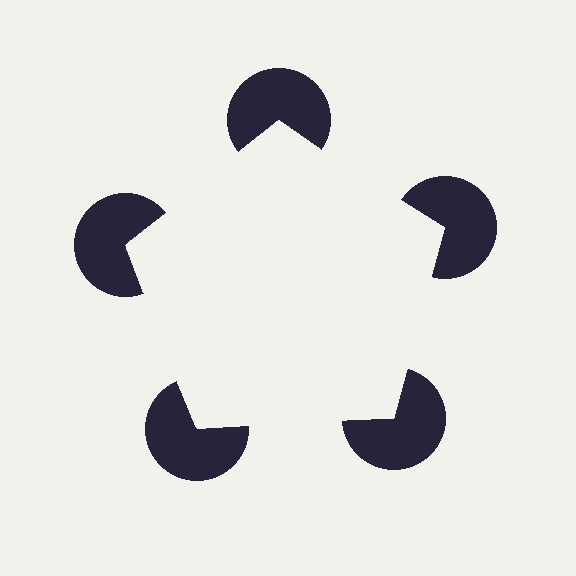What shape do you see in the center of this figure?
An illusory pentagon — its edges are inferred from the aligned wedge cuts in the pac-man discs, not physically drawn.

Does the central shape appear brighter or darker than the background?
It typically appears slightly brighter than the background, even though no actual brightness change is drawn.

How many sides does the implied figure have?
5 sides.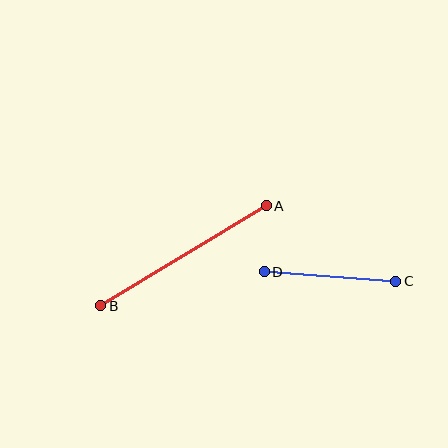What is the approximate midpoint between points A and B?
The midpoint is at approximately (183, 256) pixels.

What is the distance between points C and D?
The distance is approximately 132 pixels.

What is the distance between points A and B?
The distance is approximately 193 pixels.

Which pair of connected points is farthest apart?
Points A and B are farthest apart.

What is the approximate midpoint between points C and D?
The midpoint is at approximately (330, 276) pixels.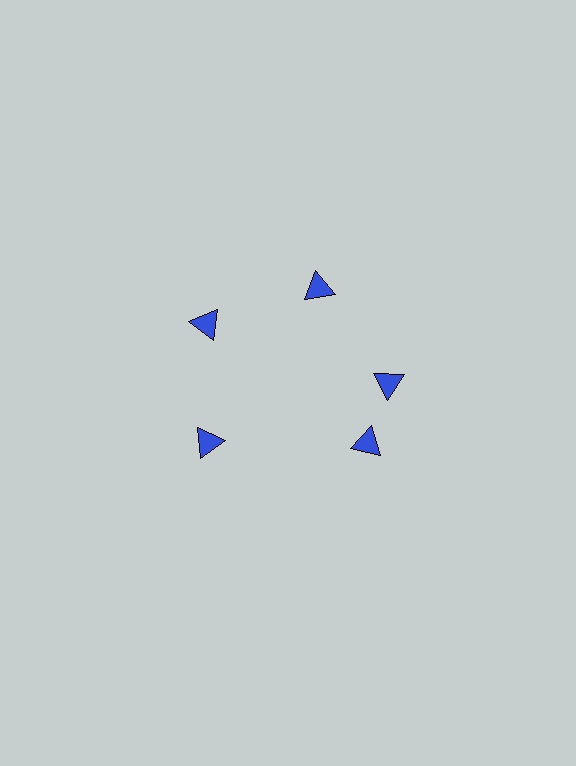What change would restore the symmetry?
The symmetry would be restored by rotating it back into even spacing with its neighbors so that all 5 triangles sit at equal angles and equal distance from the center.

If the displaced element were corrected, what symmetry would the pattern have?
It would have 5-fold rotational symmetry — the pattern would map onto itself every 72 degrees.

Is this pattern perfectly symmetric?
No. The 5 blue triangles are arranged in a ring, but one element near the 5 o'clock position is rotated out of alignment along the ring, breaking the 5-fold rotational symmetry.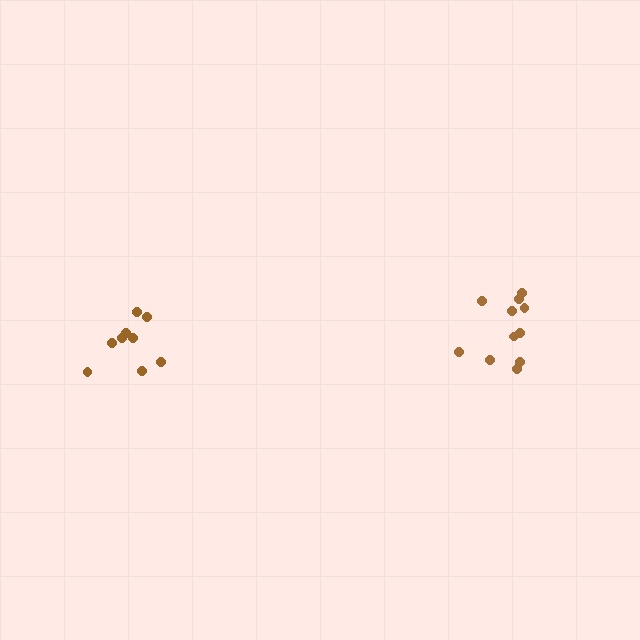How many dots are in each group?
Group 1: 9 dots, Group 2: 11 dots (20 total).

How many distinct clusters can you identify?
There are 2 distinct clusters.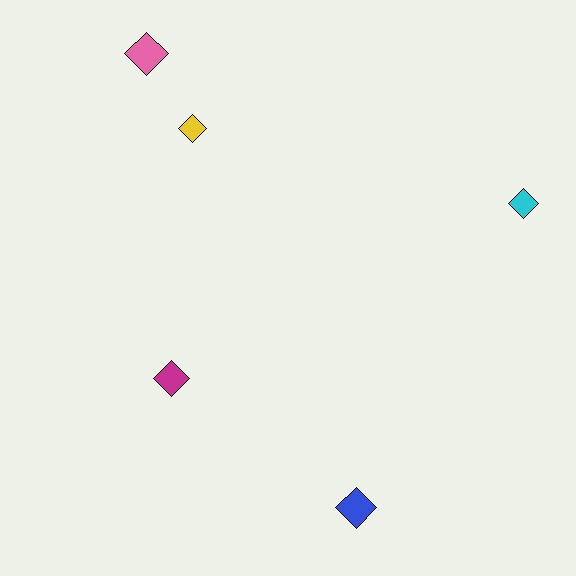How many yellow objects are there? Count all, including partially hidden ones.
There is 1 yellow object.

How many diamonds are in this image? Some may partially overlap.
There are 5 diamonds.